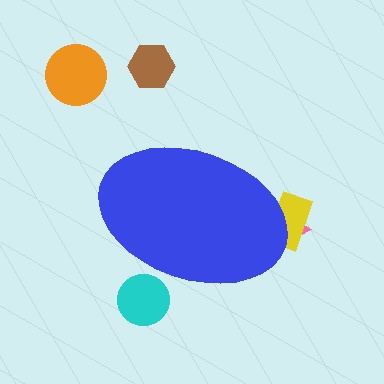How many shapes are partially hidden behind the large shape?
3 shapes are partially hidden.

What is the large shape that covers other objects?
A blue ellipse.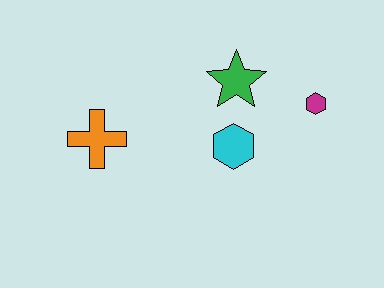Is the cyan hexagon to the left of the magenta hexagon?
Yes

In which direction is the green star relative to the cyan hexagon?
The green star is above the cyan hexagon.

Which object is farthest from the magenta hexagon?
The orange cross is farthest from the magenta hexagon.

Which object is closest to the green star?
The cyan hexagon is closest to the green star.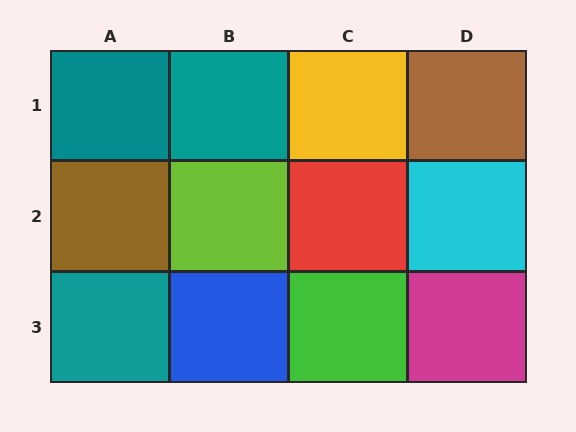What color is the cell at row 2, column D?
Cyan.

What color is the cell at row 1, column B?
Teal.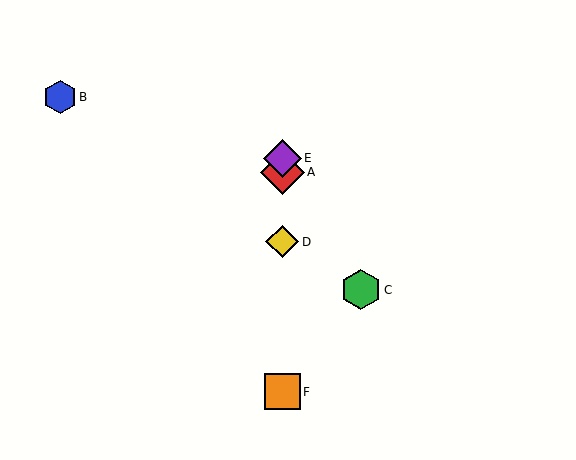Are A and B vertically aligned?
No, A is at x≈282 and B is at x≈60.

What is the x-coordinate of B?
Object B is at x≈60.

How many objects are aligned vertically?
4 objects (A, D, E, F) are aligned vertically.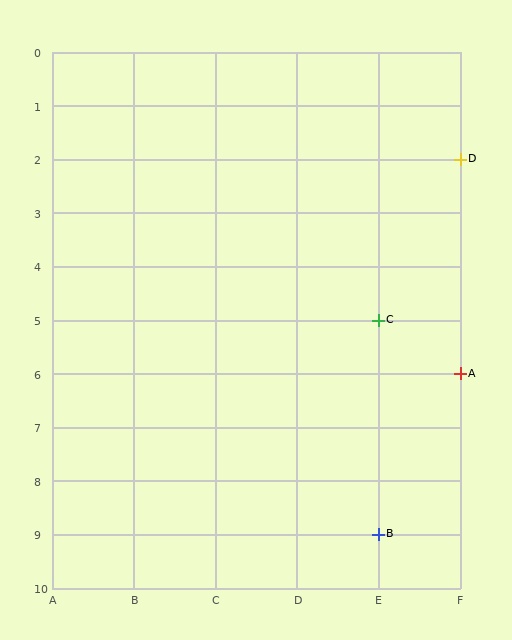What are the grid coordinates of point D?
Point D is at grid coordinates (F, 2).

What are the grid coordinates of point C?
Point C is at grid coordinates (E, 5).